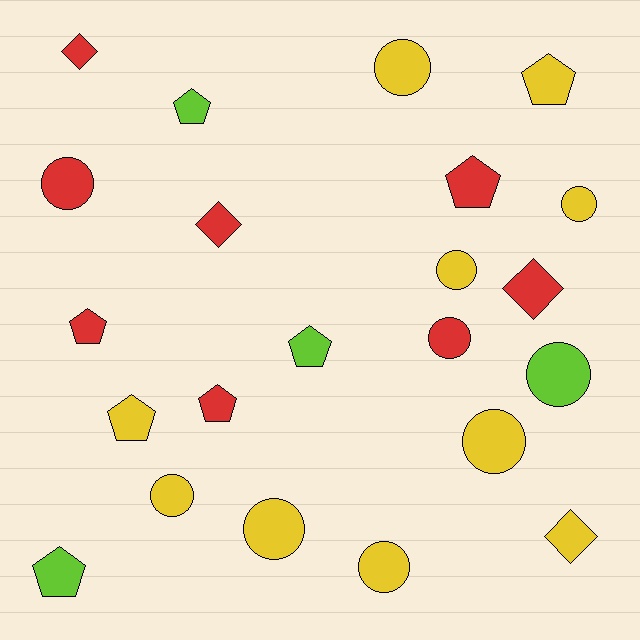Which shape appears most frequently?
Circle, with 10 objects.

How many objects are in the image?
There are 22 objects.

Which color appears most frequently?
Yellow, with 10 objects.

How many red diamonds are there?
There are 3 red diamonds.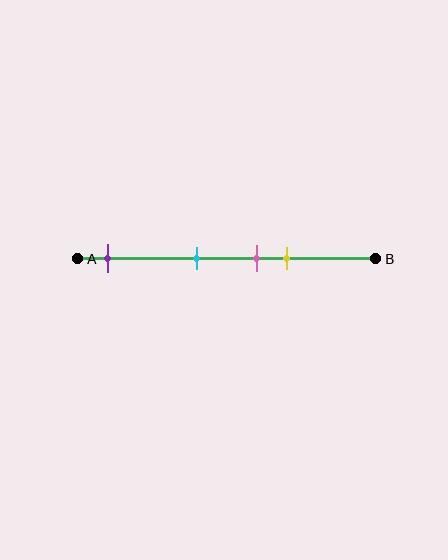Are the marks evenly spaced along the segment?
No, the marks are not evenly spaced.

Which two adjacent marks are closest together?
The pink and yellow marks are the closest adjacent pair.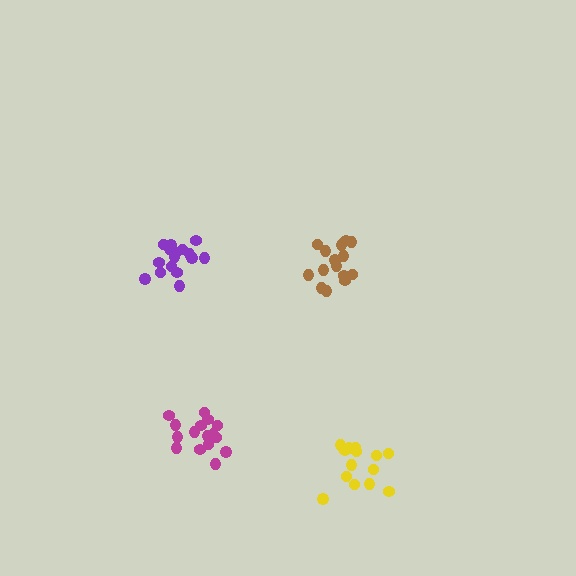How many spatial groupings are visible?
There are 4 spatial groupings.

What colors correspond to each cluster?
The clusters are colored: magenta, brown, yellow, purple.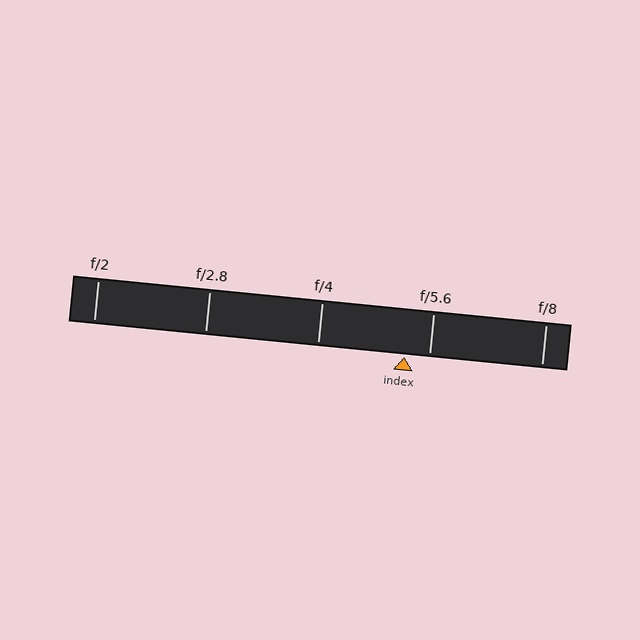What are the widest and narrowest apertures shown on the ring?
The widest aperture shown is f/2 and the narrowest is f/8.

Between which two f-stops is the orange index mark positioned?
The index mark is between f/4 and f/5.6.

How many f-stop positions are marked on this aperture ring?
There are 5 f-stop positions marked.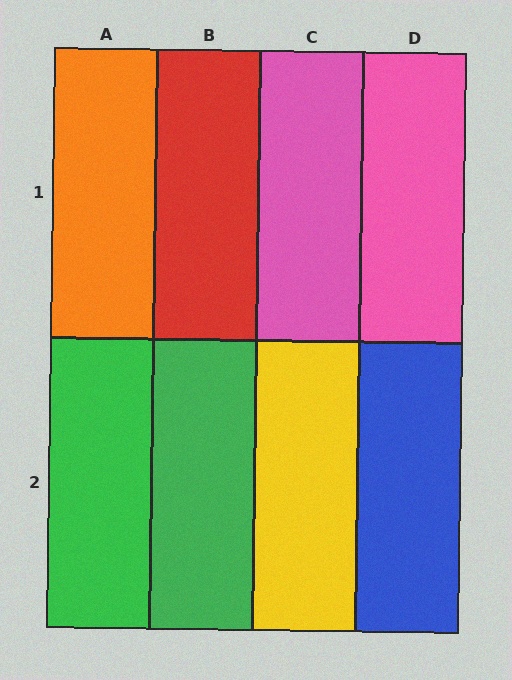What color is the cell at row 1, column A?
Orange.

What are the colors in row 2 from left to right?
Green, green, yellow, blue.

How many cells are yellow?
1 cell is yellow.